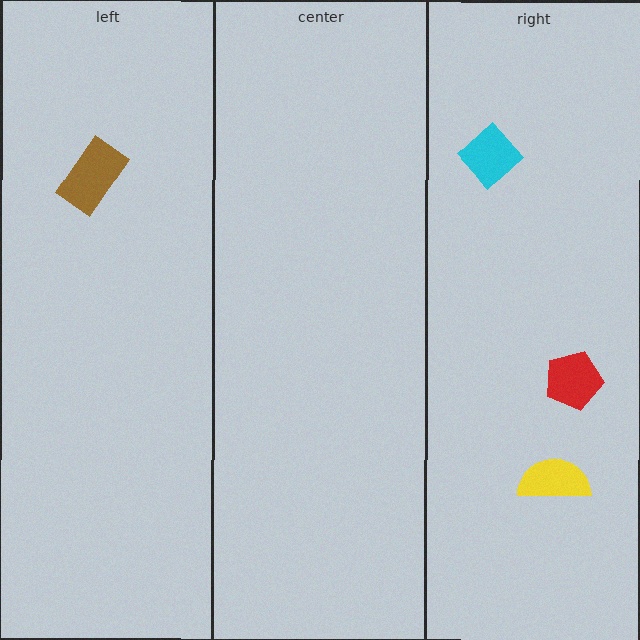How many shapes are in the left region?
1.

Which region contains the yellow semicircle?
The right region.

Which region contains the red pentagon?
The right region.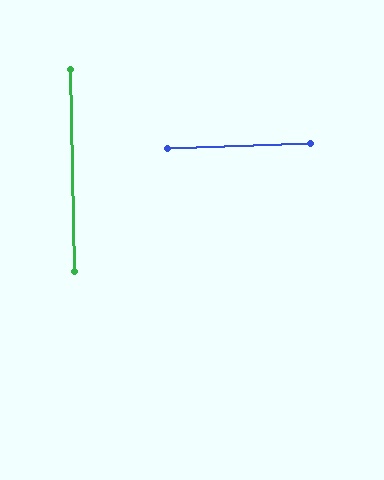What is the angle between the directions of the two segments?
Approximately 89 degrees.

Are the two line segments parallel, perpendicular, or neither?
Perpendicular — they meet at approximately 89°.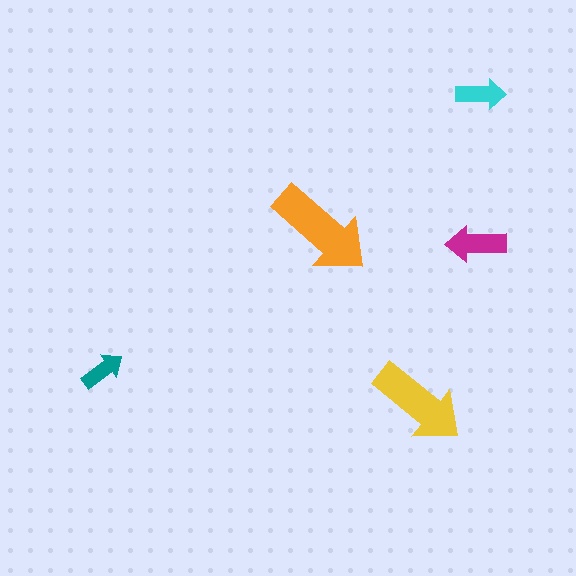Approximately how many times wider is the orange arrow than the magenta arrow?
About 2 times wider.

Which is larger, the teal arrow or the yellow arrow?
The yellow one.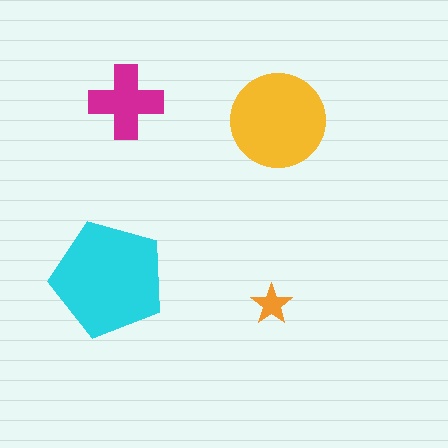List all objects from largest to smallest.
The cyan pentagon, the yellow circle, the magenta cross, the orange star.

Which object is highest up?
The magenta cross is topmost.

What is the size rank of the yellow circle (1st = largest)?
2nd.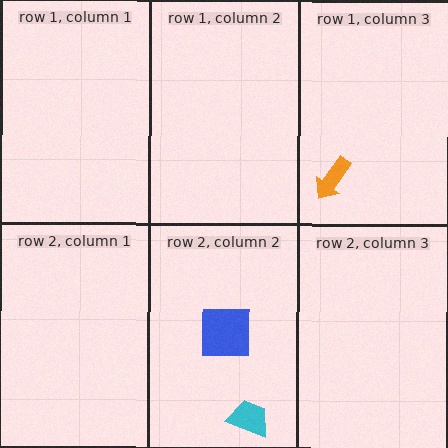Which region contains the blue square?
The row 2, column 2 region.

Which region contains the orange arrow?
The row 1, column 3 region.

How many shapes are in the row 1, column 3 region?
1.